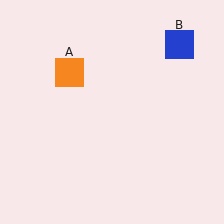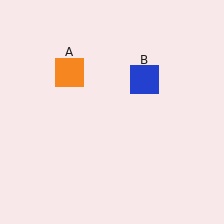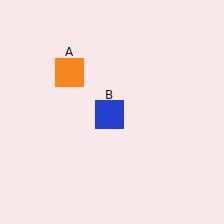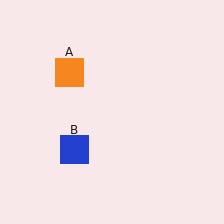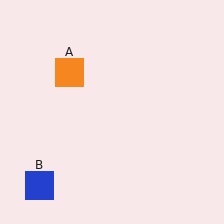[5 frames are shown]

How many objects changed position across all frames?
1 object changed position: blue square (object B).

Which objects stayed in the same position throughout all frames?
Orange square (object A) remained stationary.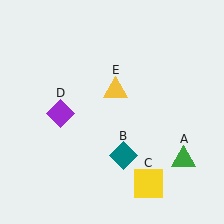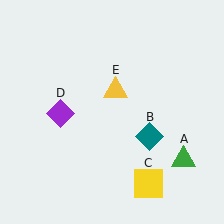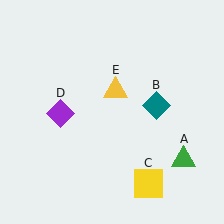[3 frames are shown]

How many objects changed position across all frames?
1 object changed position: teal diamond (object B).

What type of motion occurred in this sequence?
The teal diamond (object B) rotated counterclockwise around the center of the scene.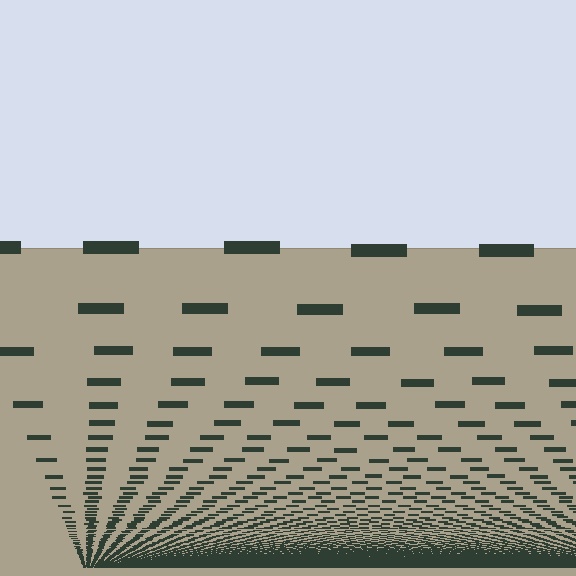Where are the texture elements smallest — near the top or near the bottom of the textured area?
Near the bottom.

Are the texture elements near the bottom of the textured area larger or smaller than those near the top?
Smaller. The gradient is inverted — elements near the bottom are smaller and denser.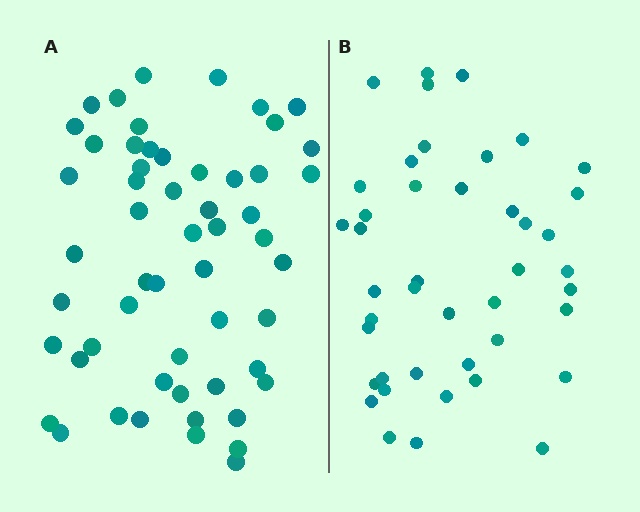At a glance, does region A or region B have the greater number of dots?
Region A (the left region) has more dots.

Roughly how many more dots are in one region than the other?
Region A has roughly 12 or so more dots than region B.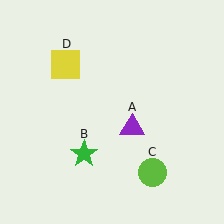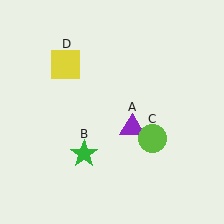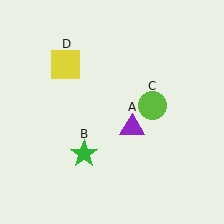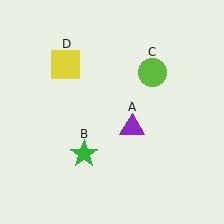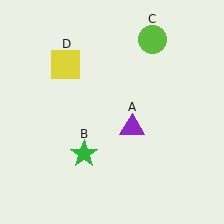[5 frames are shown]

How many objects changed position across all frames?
1 object changed position: lime circle (object C).